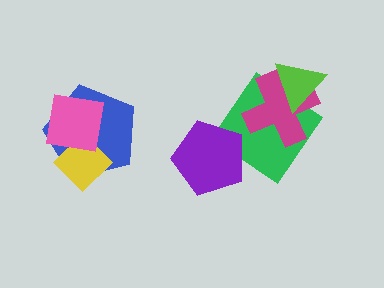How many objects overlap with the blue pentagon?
2 objects overlap with the blue pentagon.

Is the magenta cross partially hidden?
Yes, it is partially covered by another shape.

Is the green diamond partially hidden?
Yes, it is partially covered by another shape.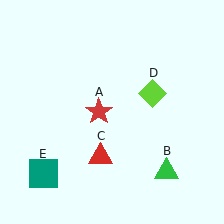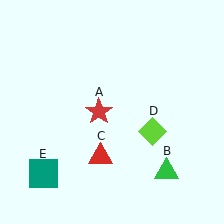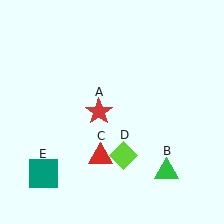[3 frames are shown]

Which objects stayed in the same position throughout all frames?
Red star (object A) and green triangle (object B) and red triangle (object C) and teal square (object E) remained stationary.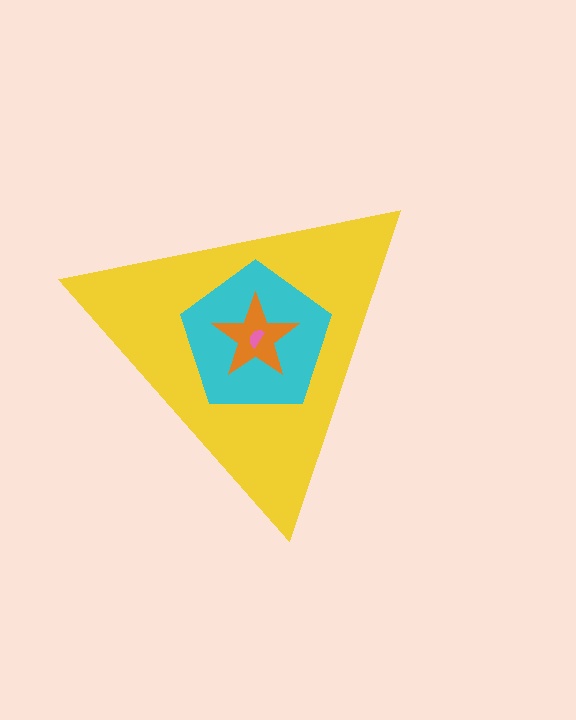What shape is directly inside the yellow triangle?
The cyan pentagon.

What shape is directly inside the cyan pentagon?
The orange star.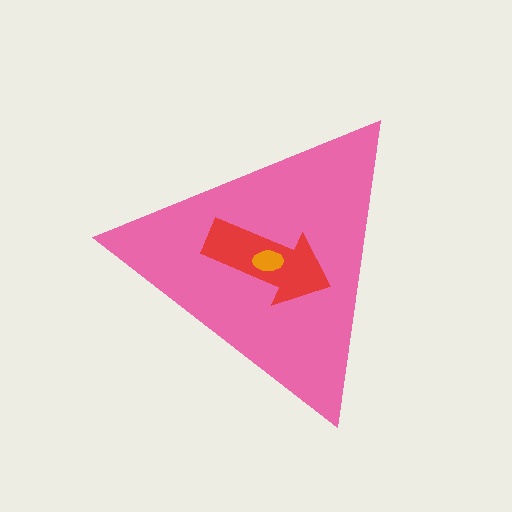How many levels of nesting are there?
3.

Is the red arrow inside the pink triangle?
Yes.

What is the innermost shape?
The orange ellipse.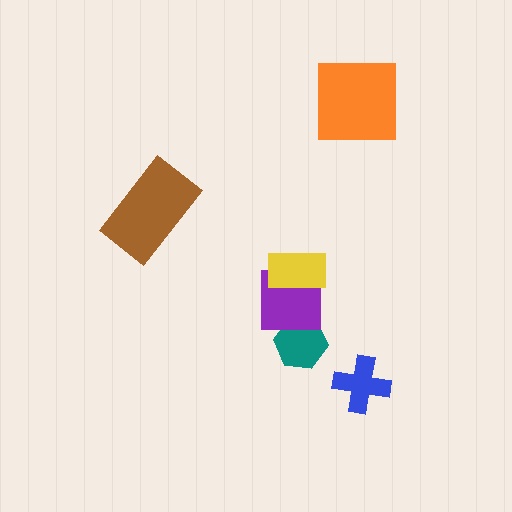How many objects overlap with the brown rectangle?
0 objects overlap with the brown rectangle.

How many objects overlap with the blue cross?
0 objects overlap with the blue cross.